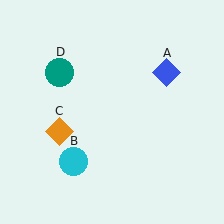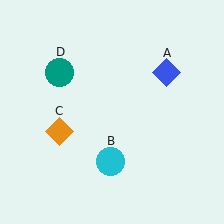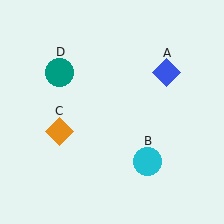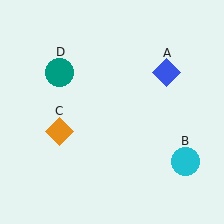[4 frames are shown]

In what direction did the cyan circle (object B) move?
The cyan circle (object B) moved right.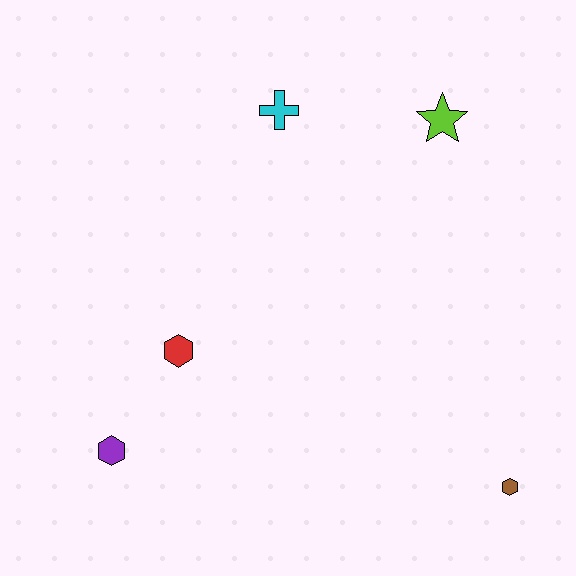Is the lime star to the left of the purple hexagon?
No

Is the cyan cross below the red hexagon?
No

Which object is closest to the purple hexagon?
The red hexagon is closest to the purple hexagon.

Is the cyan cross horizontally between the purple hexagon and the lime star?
Yes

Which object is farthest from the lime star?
The purple hexagon is farthest from the lime star.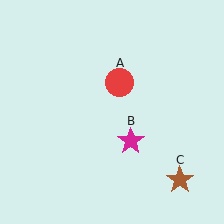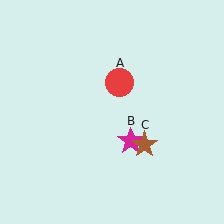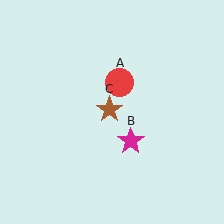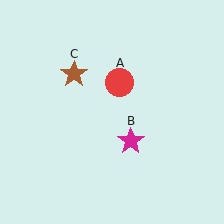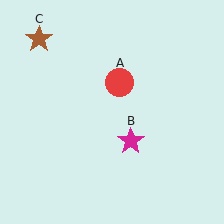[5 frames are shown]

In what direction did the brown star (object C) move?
The brown star (object C) moved up and to the left.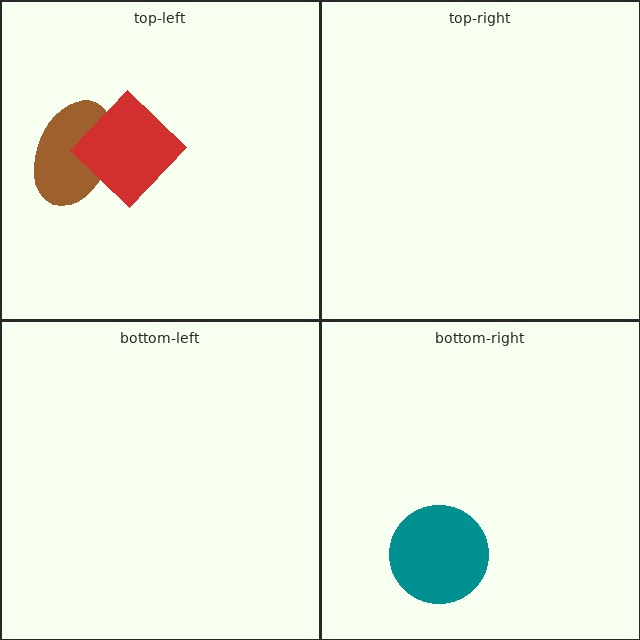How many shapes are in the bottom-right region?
1.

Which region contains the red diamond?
The top-left region.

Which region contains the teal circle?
The bottom-right region.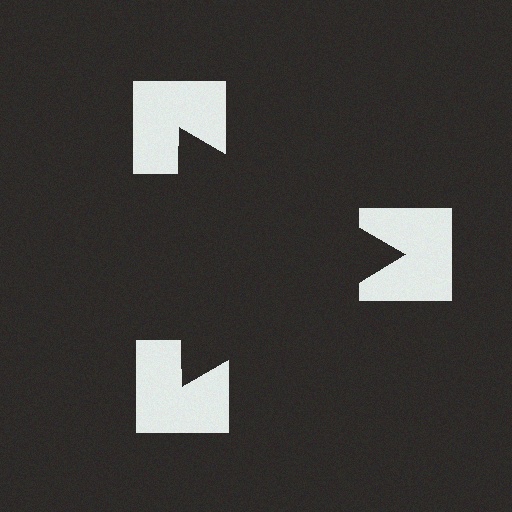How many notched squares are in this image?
There are 3 — one at each vertex of the illusory triangle.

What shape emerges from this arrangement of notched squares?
An illusory triangle — its edges are inferred from the aligned wedge cuts in the notched squares, not physically drawn.